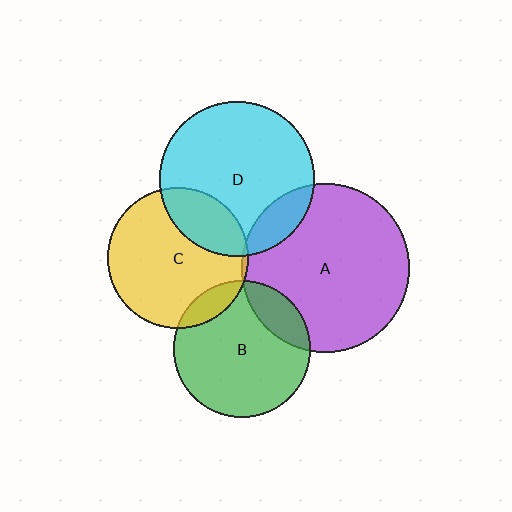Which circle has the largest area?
Circle A (purple).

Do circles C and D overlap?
Yes.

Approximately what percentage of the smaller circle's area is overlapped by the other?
Approximately 25%.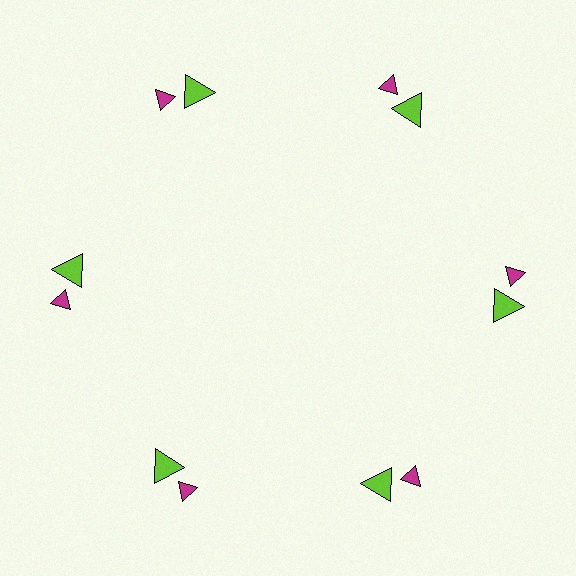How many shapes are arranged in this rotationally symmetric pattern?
There are 12 shapes, arranged in 6 groups of 2.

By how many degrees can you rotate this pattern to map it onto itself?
The pattern maps onto itself every 60 degrees of rotation.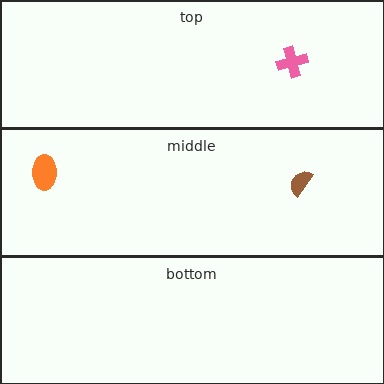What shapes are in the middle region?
The orange ellipse, the brown semicircle.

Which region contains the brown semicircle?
The middle region.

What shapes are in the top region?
The pink cross.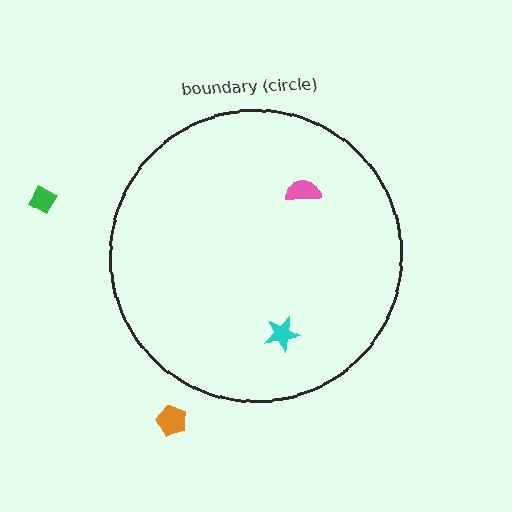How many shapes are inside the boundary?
2 inside, 2 outside.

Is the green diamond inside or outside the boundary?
Outside.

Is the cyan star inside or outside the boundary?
Inside.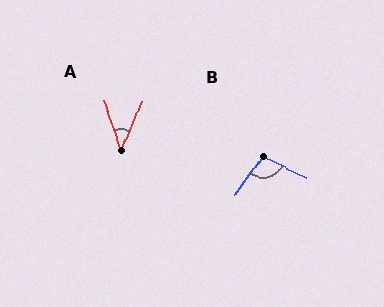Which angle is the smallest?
A, at approximately 42 degrees.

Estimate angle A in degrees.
Approximately 42 degrees.